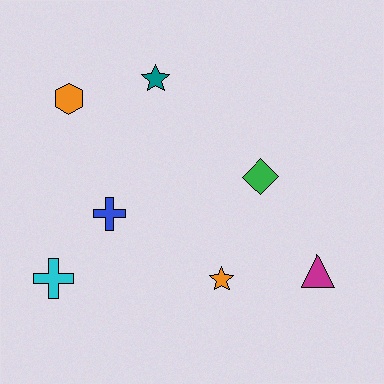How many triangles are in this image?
There is 1 triangle.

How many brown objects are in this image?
There are no brown objects.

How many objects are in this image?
There are 7 objects.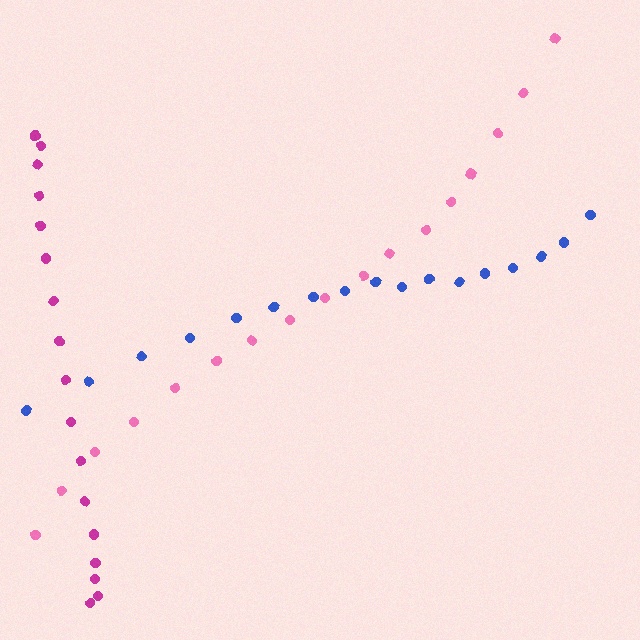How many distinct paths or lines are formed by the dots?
There are 3 distinct paths.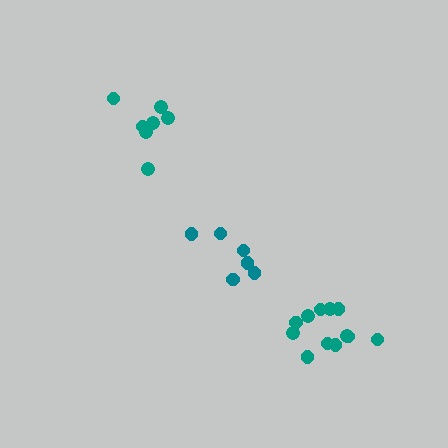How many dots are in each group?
Group 1: 12 dots, Group 2: 6 dots, Group 3: 7 dots (25 total).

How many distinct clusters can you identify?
There are 3 distinct clusters.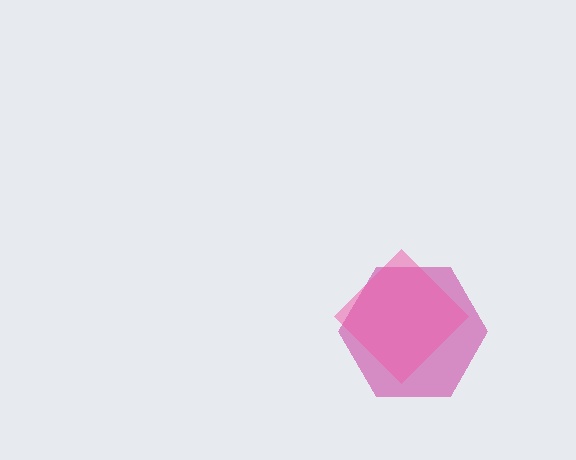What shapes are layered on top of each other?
The layered shapes are: a magenta hexagon, a pink diamond.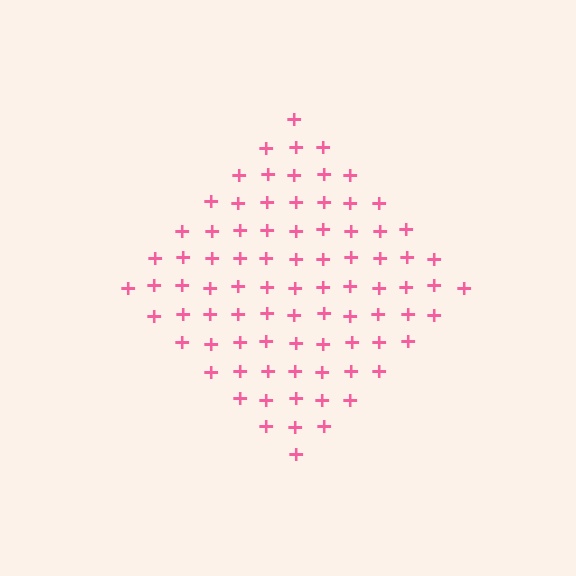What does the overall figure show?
The overall figure shows a diamond.